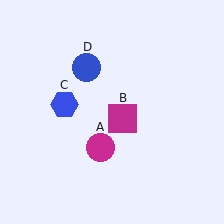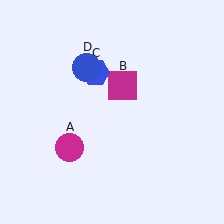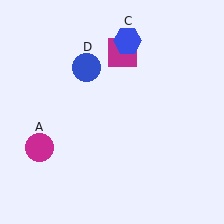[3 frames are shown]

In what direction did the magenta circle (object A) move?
The magenta circle (object A) moved left.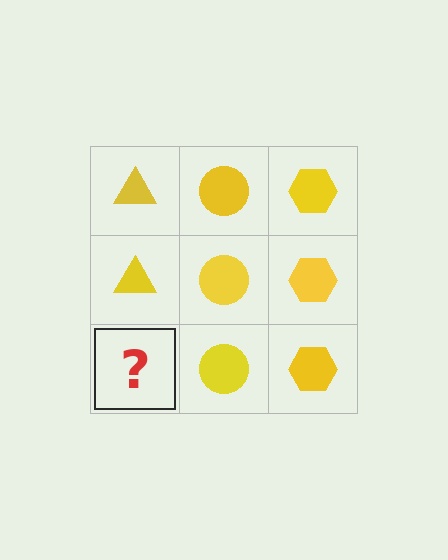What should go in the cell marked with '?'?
The missing cell should contain a yellow triangle.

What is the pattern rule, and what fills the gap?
The rule is that each column has a consistent shape. The gap should be filled with a yellow triangle.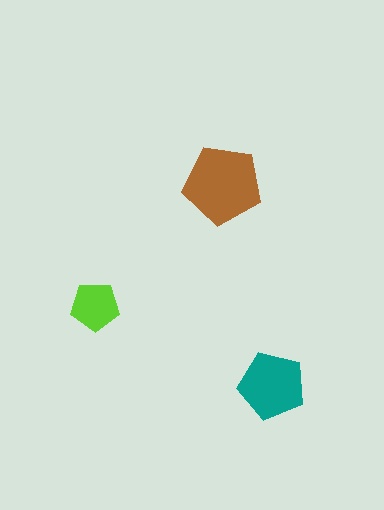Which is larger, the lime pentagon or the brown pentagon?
The brown one.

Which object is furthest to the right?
The teal pentagon is rightmost.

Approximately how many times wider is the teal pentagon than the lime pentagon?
About 1.5 times wider.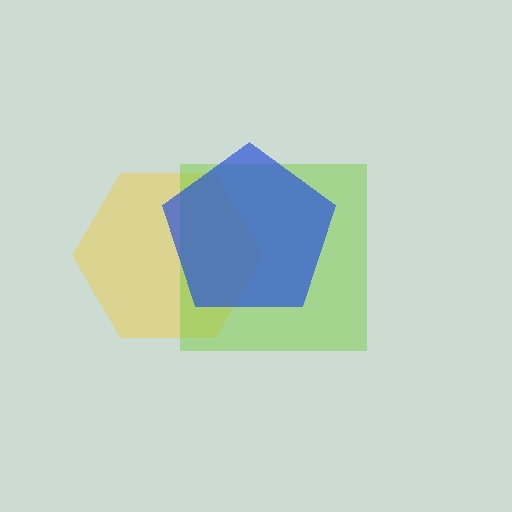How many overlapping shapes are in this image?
There are 3 overlapping shapes in the image.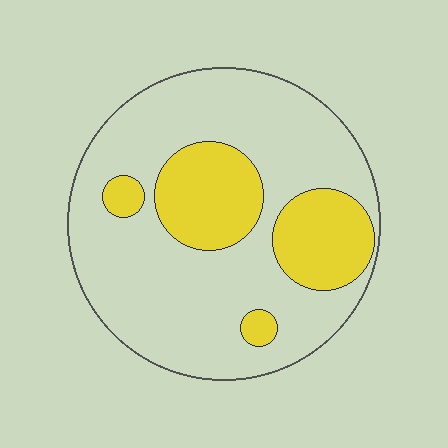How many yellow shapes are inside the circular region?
4.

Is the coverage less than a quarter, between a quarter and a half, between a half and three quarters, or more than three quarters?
Between a quarter and a half.